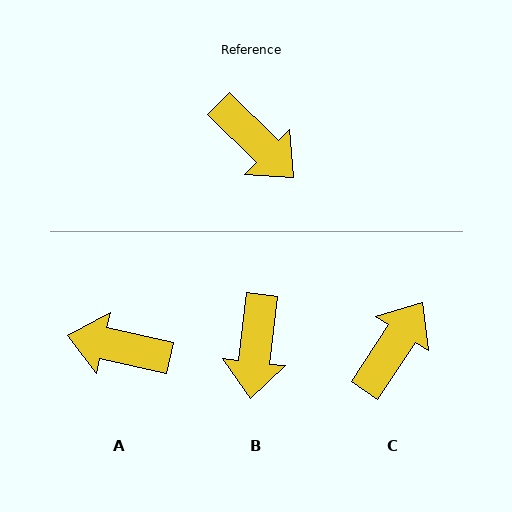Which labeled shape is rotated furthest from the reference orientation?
A, about 148 degrees away.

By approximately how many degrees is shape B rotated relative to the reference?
Approximately 51 degrees clockwise.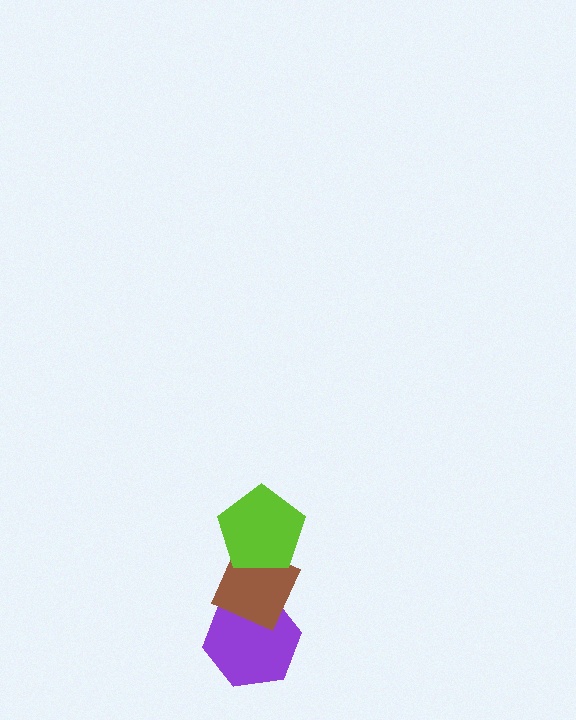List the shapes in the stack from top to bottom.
From top to bottom: the lime pentagon, the brown diamond, the purple hexagon.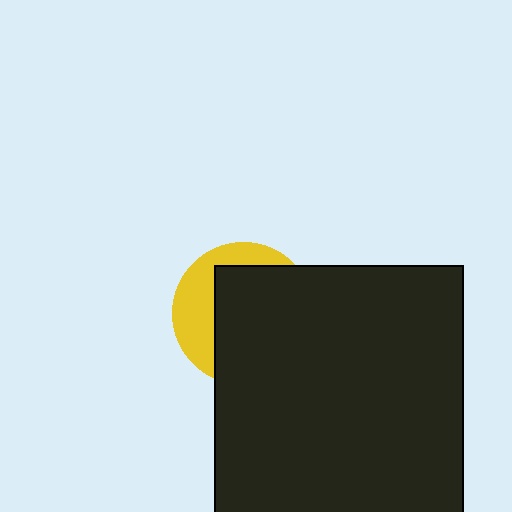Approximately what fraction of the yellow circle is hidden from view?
Roughly 67% of the yellow circle is hidden behind the black rectangle.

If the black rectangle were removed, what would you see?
You would see the complete yellow circle.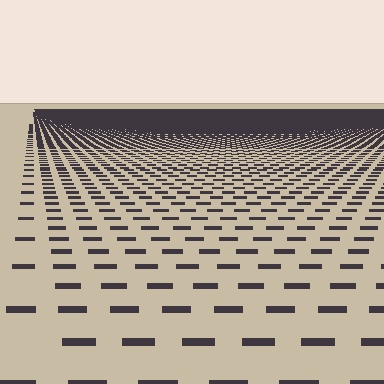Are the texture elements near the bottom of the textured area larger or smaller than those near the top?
Larger. Near the bottom, elements are closer to the viewer and appear at a bigger on-screen size.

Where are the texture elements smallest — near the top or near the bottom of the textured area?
Near the top.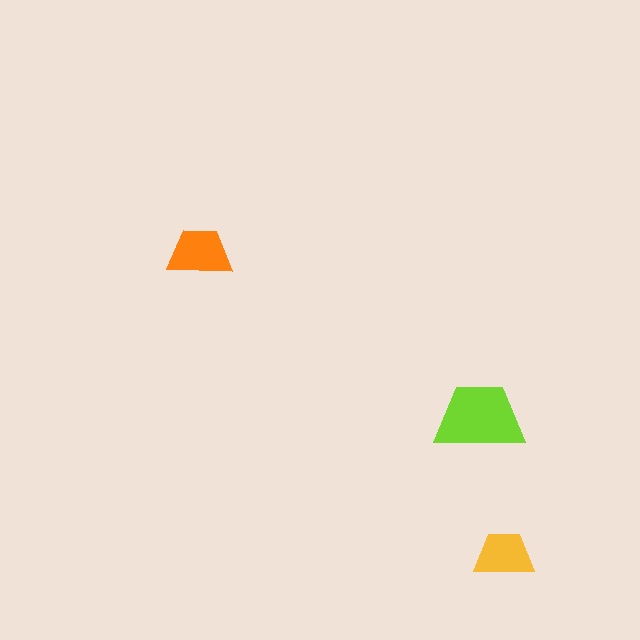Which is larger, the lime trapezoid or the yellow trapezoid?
The lime one.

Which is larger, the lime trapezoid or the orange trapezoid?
The lime one.